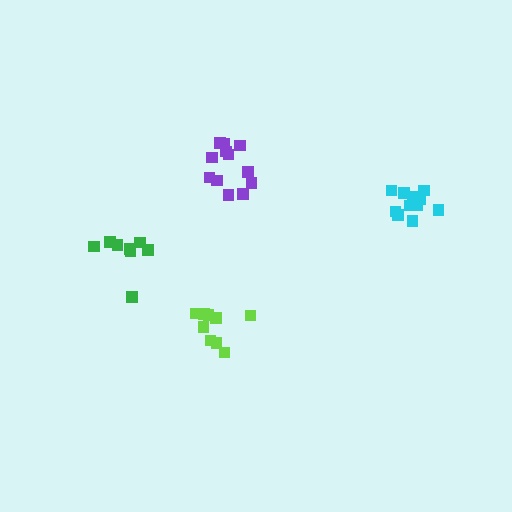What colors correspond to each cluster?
The clusters are colored: green, purple, cyan, lime.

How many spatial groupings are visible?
There are 4 spatial groupings.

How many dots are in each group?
Group 1: 8 dots, Group 2: 12 dots, Group 3: 12 dots, Group 4: 9 dots (41 total).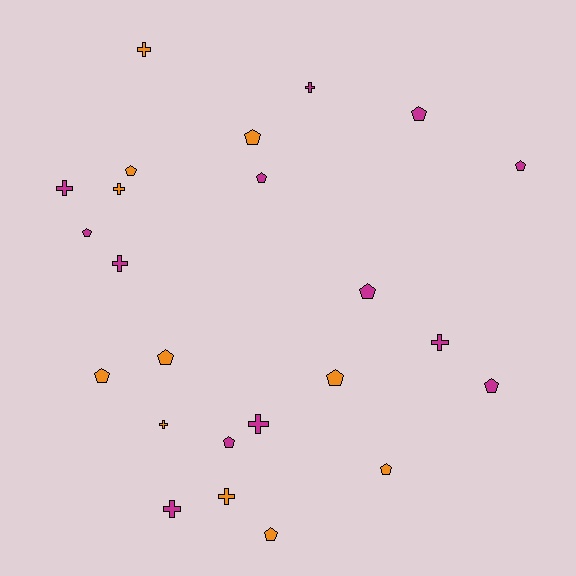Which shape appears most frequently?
Pentagon, with 14 objects.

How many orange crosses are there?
There are 4 orange crosses.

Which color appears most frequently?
Magenta, with 13 objects.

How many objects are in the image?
There are 24 objects.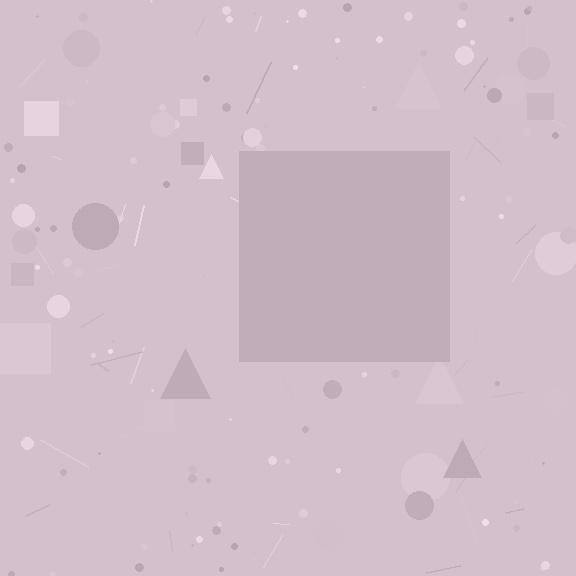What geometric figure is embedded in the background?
A square is embedded in the background.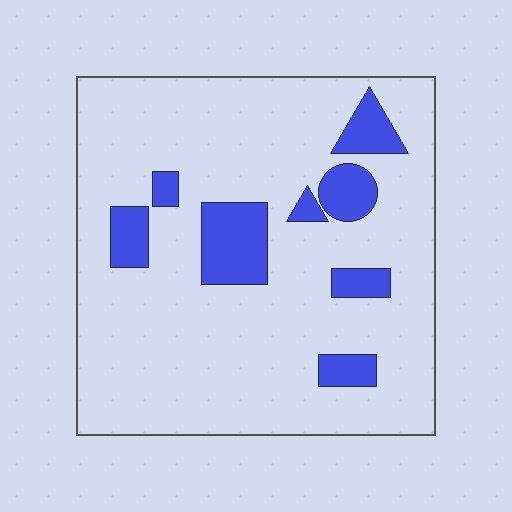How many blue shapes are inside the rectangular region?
8.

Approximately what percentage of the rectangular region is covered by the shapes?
Approximately 15%.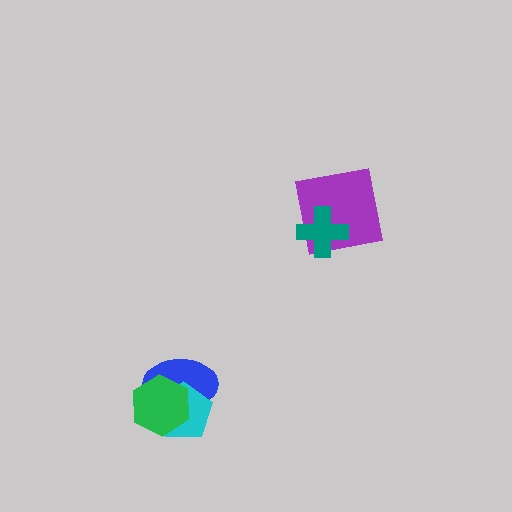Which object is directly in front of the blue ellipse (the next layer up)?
The cyan pentagon is directly in front of the blue ellipse.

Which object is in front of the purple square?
The teal cross is in front of the purple square.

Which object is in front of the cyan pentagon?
The green hexagon is in front of the cyan pentagon.